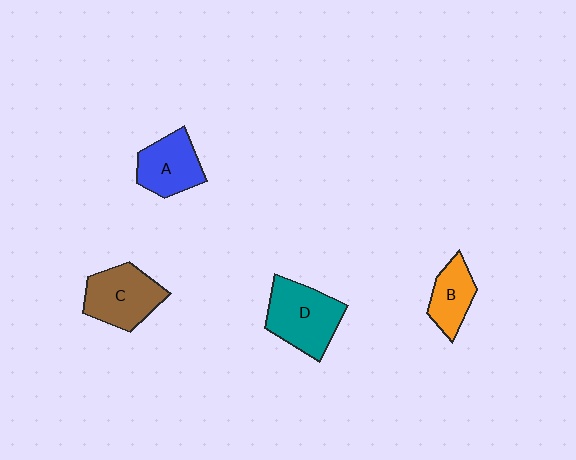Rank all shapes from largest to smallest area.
From largest to smallest: D (teal), C (brown), A (blue), B (orange).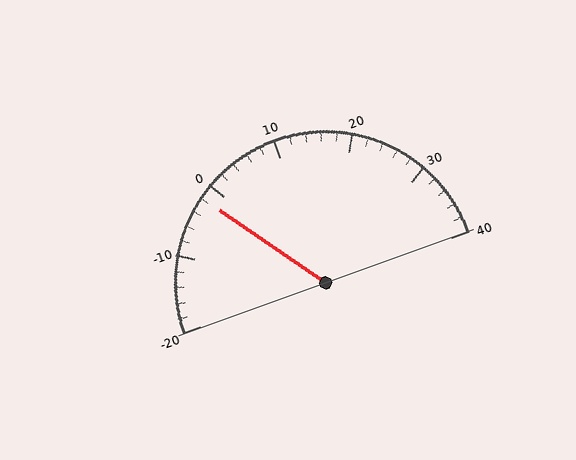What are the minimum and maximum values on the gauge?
The gauge ranges from -20 to 40.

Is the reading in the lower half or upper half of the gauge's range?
The reading is in the lower half of the range (-20 to 40).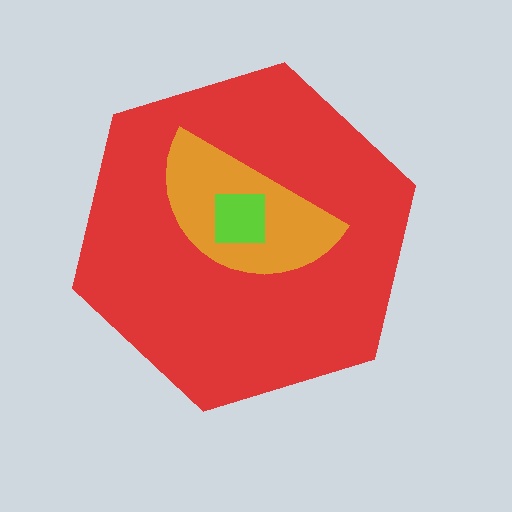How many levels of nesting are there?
3.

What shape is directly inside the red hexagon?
The orange semicircle.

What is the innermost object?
The lime square.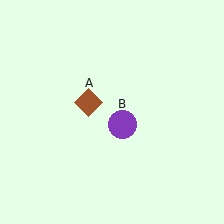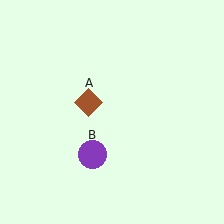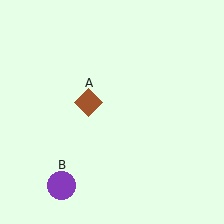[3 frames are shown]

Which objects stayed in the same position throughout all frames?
Brown diamond (object A) remained stationary.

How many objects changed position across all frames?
1 object changed position: purple circle (object B).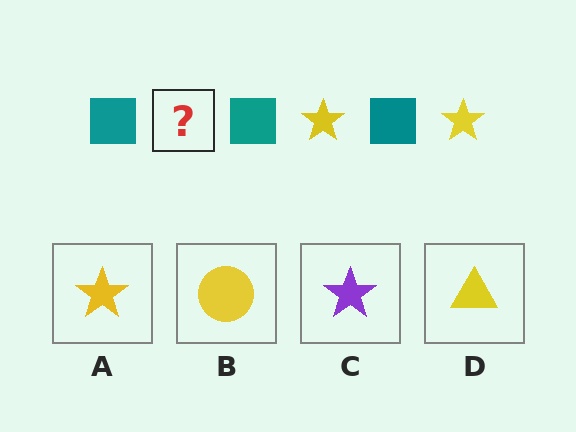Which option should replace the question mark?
Option A.